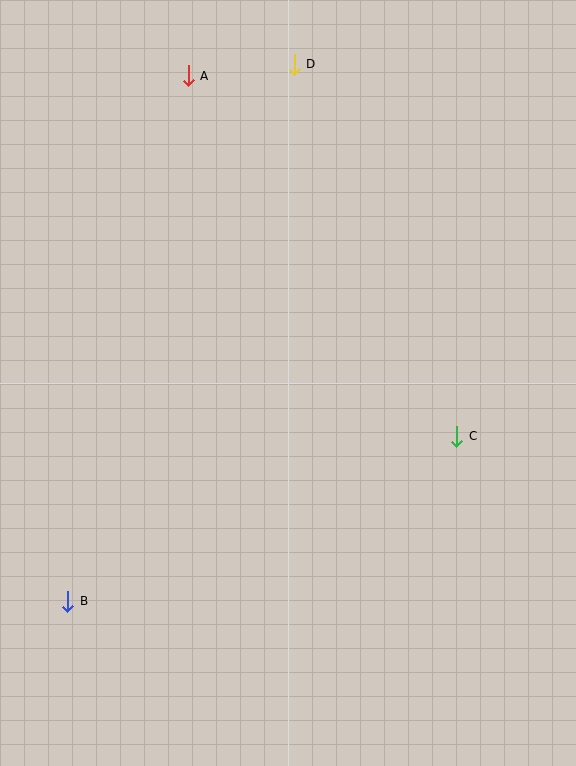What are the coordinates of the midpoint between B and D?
The midpoint between B and D is at (181, 333).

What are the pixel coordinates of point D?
Point D is at (294, 64).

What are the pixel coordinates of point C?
Point C is at (457, 436).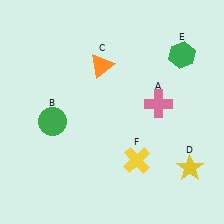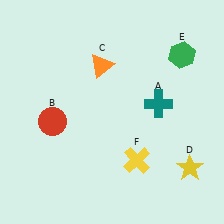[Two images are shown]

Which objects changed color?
A changed from pink to teal. B changed from green to red.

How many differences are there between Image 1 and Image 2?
There are 2 differences between the two images.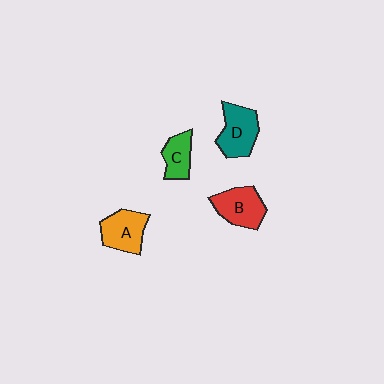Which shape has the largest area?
Shape D (teal).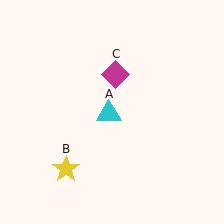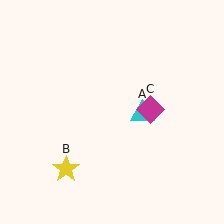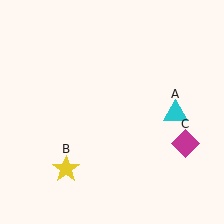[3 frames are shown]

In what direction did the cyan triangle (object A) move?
The cyan triangle (object A) moved right.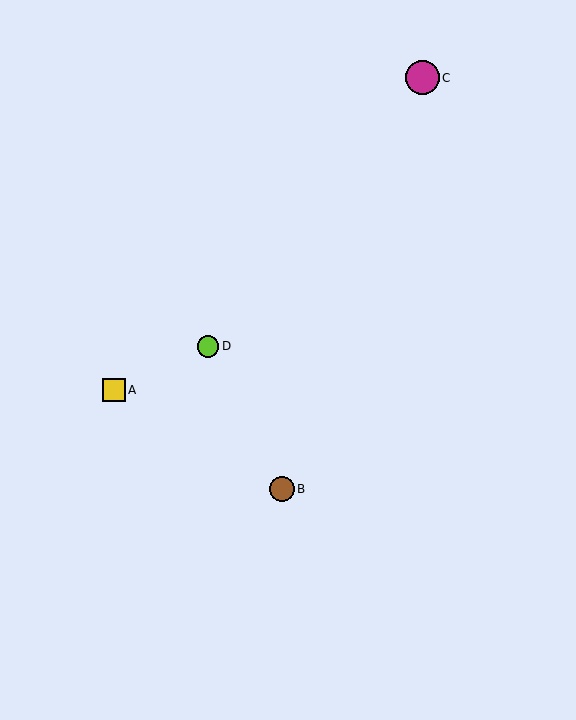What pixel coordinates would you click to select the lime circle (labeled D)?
Click at (208, 346) to select the lime circle D.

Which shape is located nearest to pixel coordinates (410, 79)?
The magenta circle (labeled C) at (422, 78) is nearest to that location.